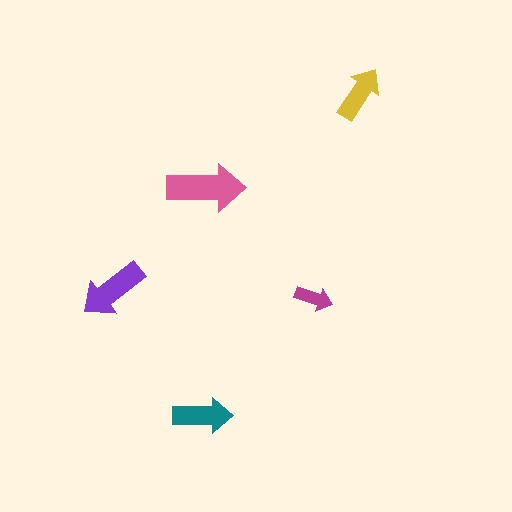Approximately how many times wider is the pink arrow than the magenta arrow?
About 2 times wider.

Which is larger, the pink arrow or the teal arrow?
The pink one.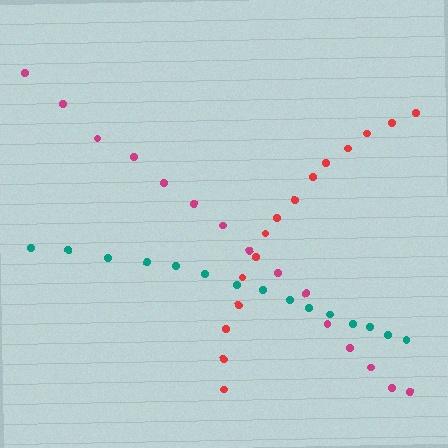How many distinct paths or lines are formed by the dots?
There are 3 distinct paths.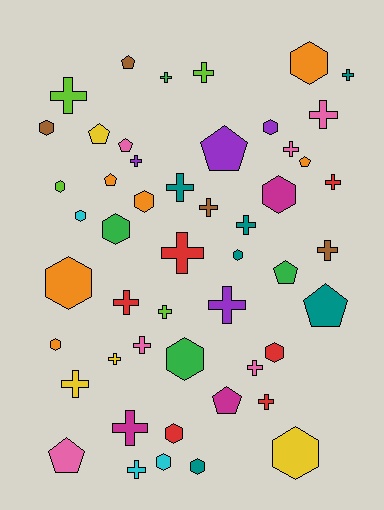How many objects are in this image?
There are 50 objects.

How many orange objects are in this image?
There are 6 orange objects.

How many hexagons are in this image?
There are 17 hexagons.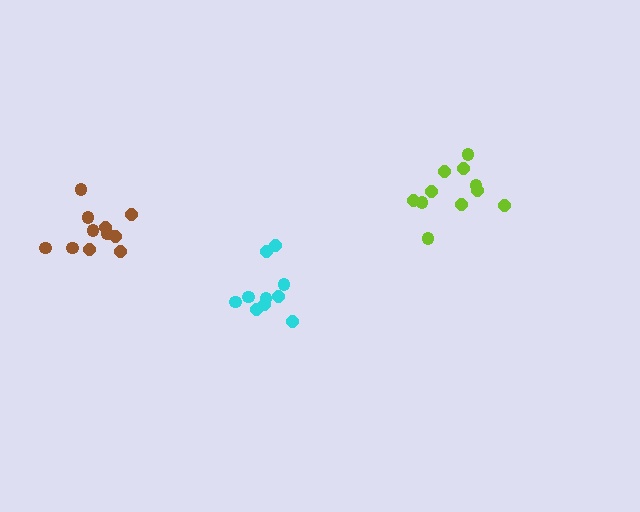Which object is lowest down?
The cyan cluster is bottommost.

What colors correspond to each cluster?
The clusters are colored: cyan, brown, lime.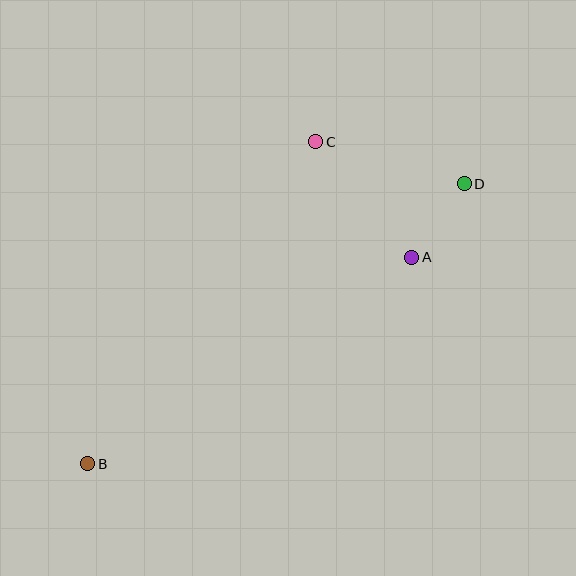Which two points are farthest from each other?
Points B and D are farthest from each other.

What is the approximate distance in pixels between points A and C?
The distance between A and C is approximately 150 pixels.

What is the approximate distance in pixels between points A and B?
The distance between A and B is approximately 384 pixels.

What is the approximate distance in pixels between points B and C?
The distance between B and C is approximately 394 pixels.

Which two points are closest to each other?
Points A and D are closest to each other.